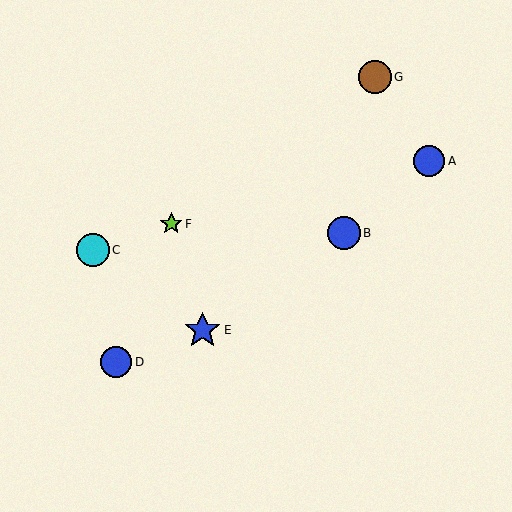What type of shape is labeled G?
Shape G is a brown circle.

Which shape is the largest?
The blue star (labeled E) is the largest.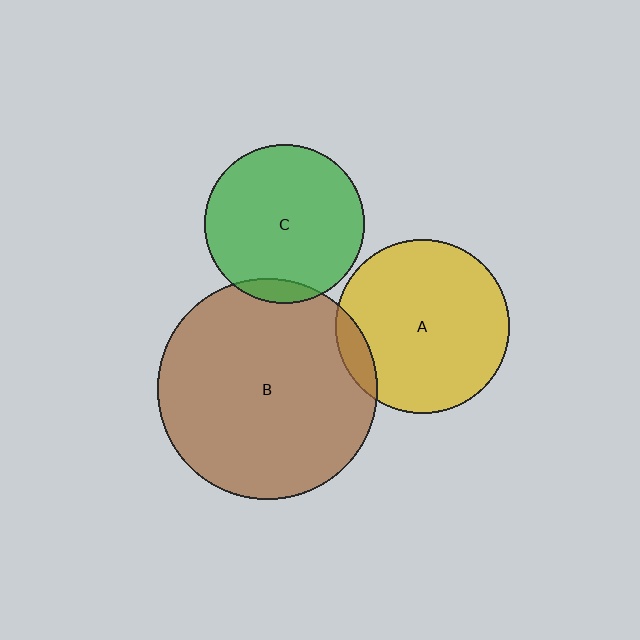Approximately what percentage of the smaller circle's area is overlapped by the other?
Approximately 10%.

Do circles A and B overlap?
Yes.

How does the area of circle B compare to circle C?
Approximately 1.9 times.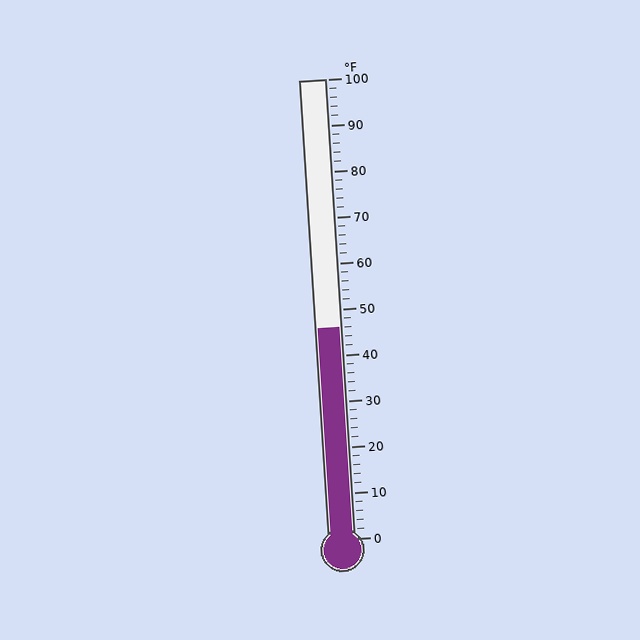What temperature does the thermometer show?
The thermometer shows approximately 46°F.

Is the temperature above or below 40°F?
The temperature is above 40°F.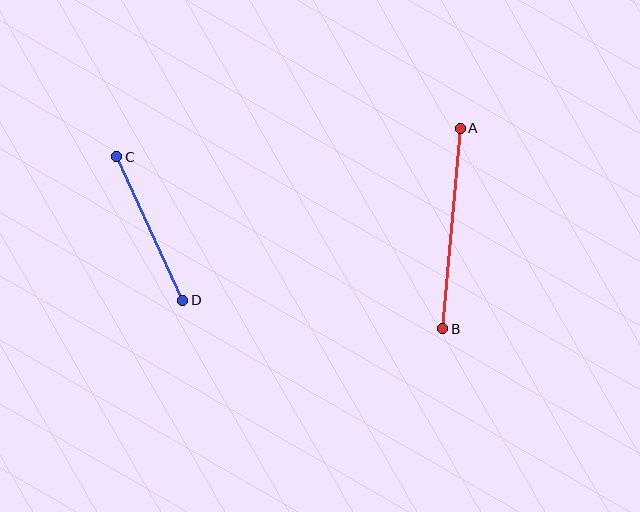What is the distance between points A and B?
The distance is approximately 201 pixels.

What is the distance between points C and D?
The distance is approximately 158 pixels.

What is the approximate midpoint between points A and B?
The midpoint is at approximately (451, 228) pixels.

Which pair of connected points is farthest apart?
Points A and B are farthest apart.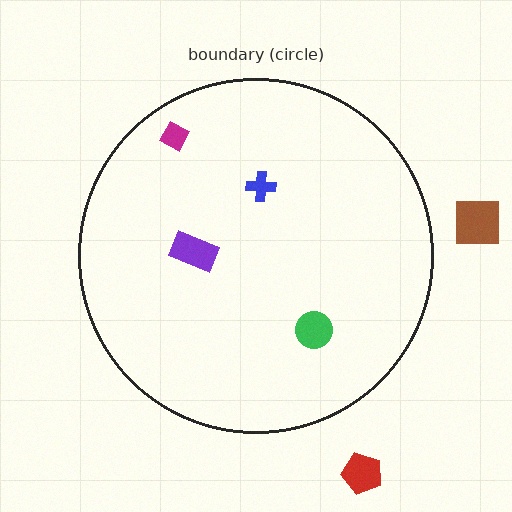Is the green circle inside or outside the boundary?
Inside.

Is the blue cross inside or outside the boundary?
Inside.